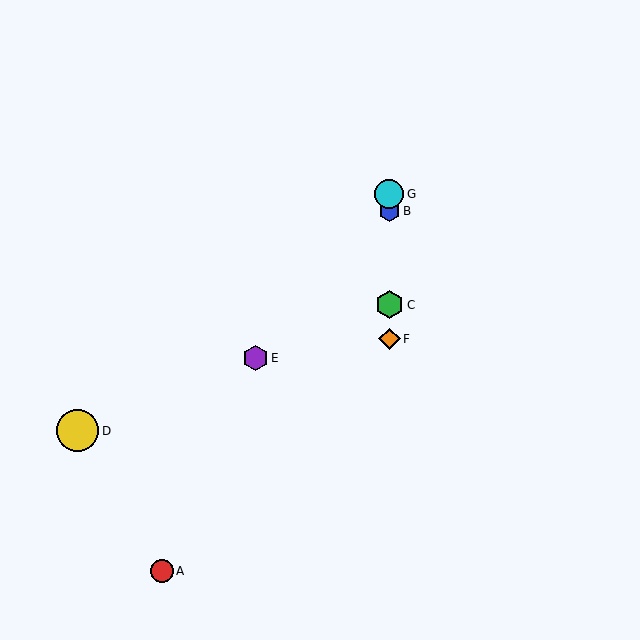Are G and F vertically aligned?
Yes, both are at x≈389.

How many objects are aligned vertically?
4 objects (B, C, F, G) are aligned vertically.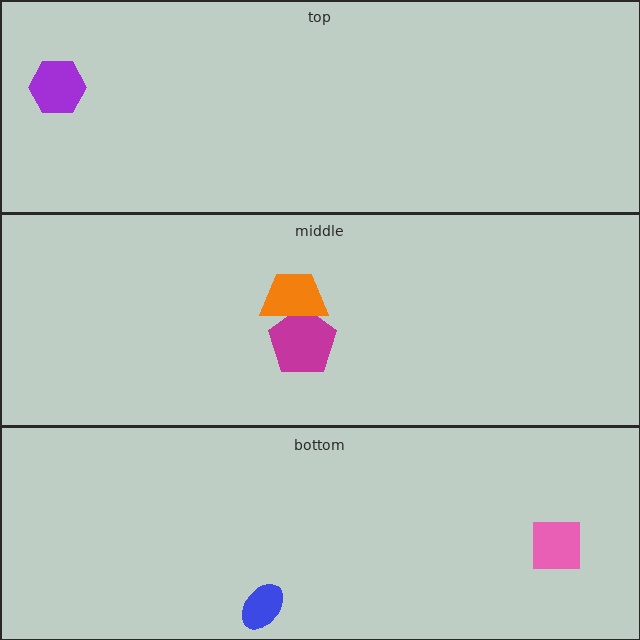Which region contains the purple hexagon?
The top region.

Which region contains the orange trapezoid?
The middle region.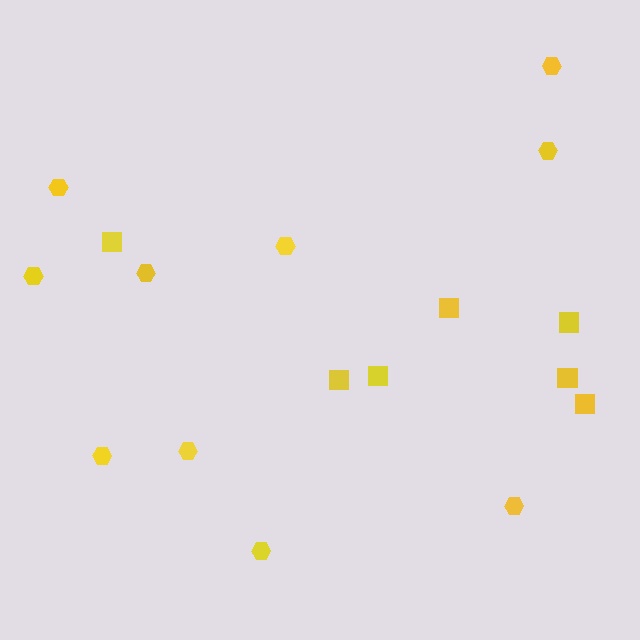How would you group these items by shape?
There are 2 groups: one group of hexagons (10) and one group of squares (7).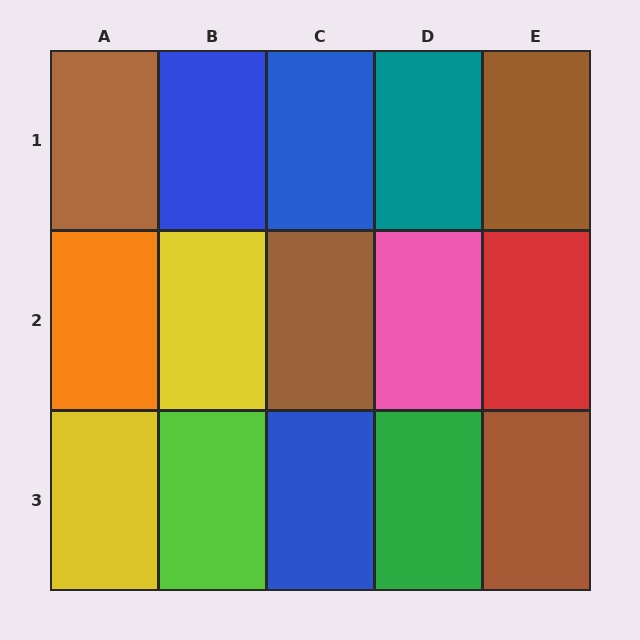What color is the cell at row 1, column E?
Brown.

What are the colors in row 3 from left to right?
Yellow, lime, blue, green, brown.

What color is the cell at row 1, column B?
Blue.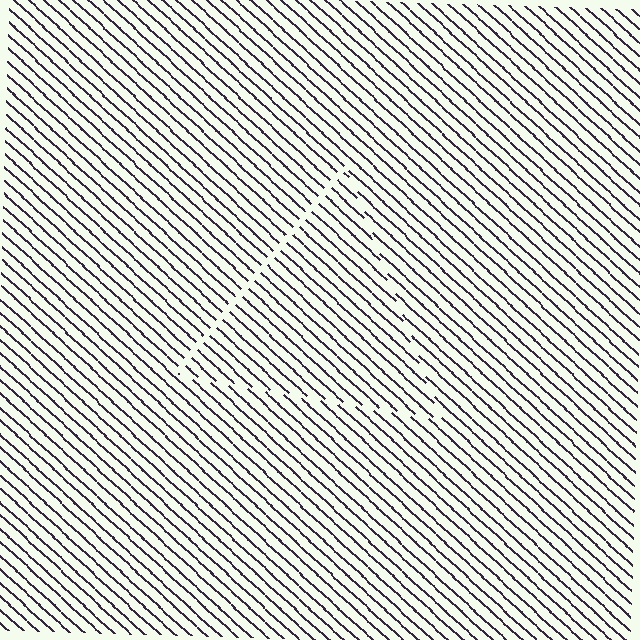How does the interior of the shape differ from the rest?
The interior of the shape contains the same grating, shifted by half a period — the contour is defined by the phase discontinuity where line-ends from the inner and outer gratings abut.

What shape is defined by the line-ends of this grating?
An illusory triangle. The interior of the shape contains the same grating, shifted by half a period — the contour is defined by the phase discontinuity where line-ends from the inner and outer gratings abut.